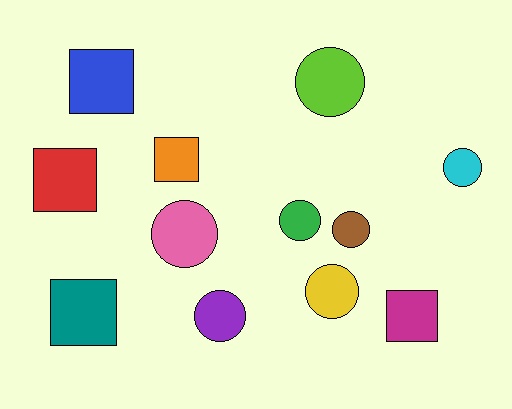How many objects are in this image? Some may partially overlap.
There are 12 objects.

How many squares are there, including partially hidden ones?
There are 5 squares.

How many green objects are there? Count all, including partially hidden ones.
There is 1 green object.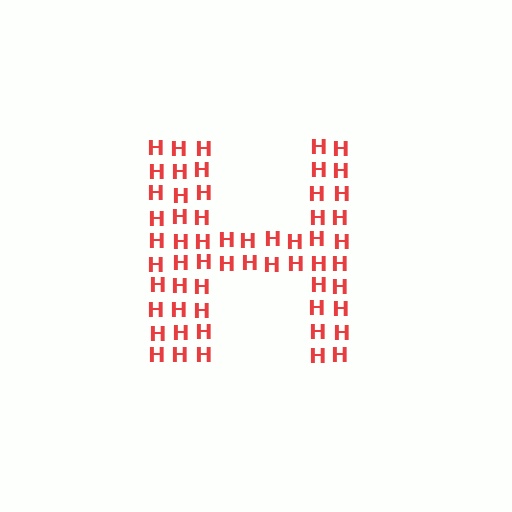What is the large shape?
The large shape is the letter H.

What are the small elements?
The small elements are letter H's.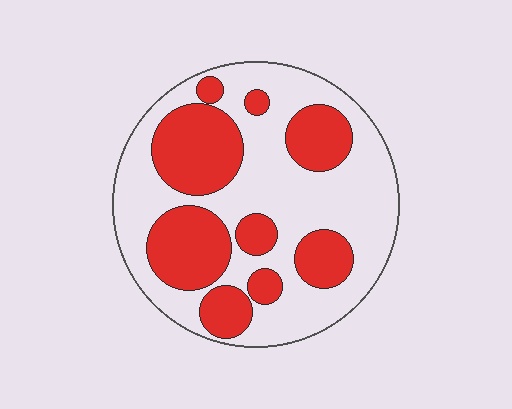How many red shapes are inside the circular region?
9.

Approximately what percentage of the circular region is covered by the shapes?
Approximately 40%.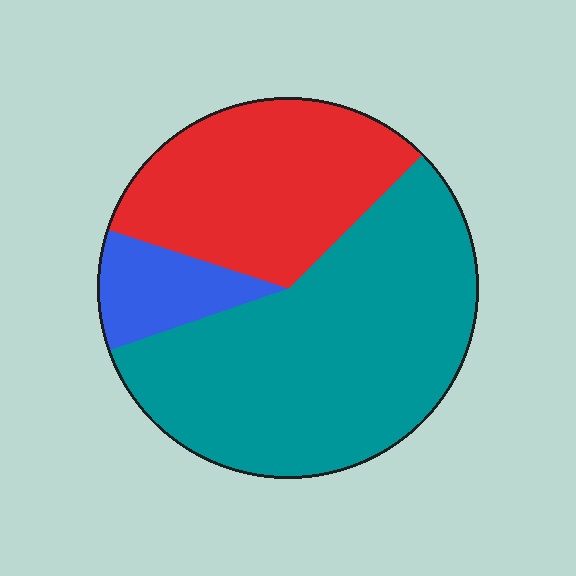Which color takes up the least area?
Blue, at roughly 10%.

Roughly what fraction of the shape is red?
Red covers 33% of the shape.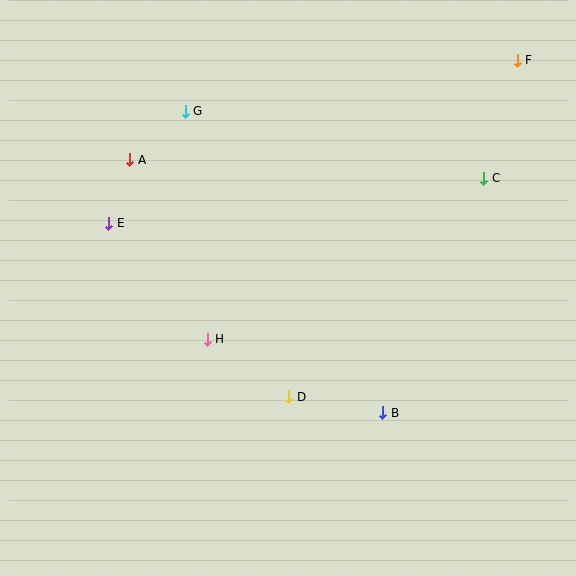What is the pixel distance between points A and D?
The distance between A and D is 286 pixels.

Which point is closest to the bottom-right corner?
Point B is closest to the bottom-right corner.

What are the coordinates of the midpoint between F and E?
The midpoint between F and E is at (313, 142).